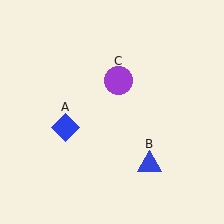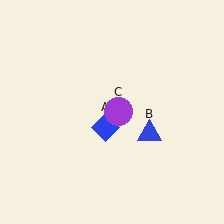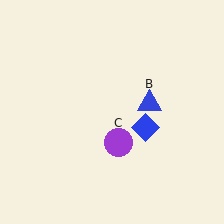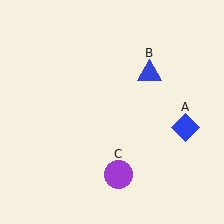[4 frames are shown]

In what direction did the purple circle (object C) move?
The purple circle (object C) moved down.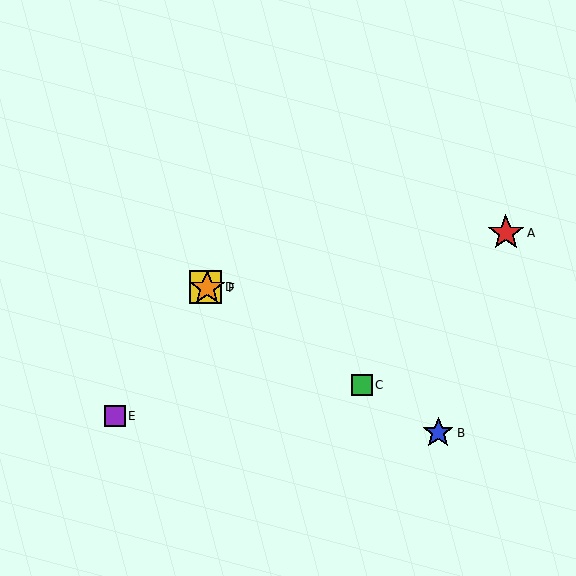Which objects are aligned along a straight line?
Objects B, C, D, F are aligned along a straight line.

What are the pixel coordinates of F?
Object F is at (207, 288).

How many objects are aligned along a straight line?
4 objects (B, C, D, F) are aligned along a straight line.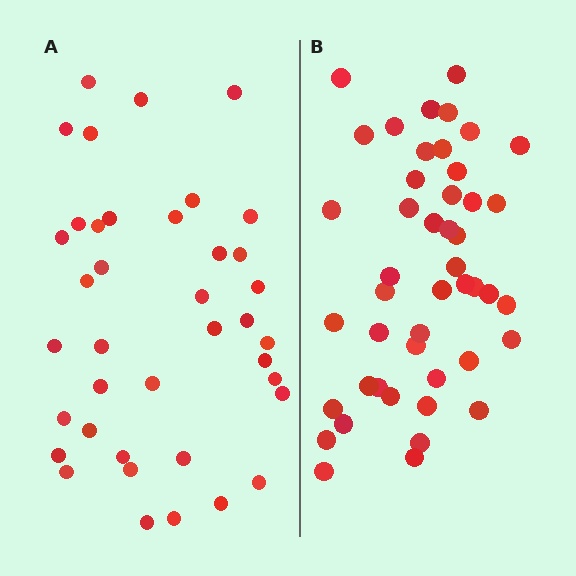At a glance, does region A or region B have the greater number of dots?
Region B (the right region) has more dots.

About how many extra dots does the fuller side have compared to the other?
Region B has roughly 8 or so more dots than region A.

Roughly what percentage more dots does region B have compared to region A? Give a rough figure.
About 20% more.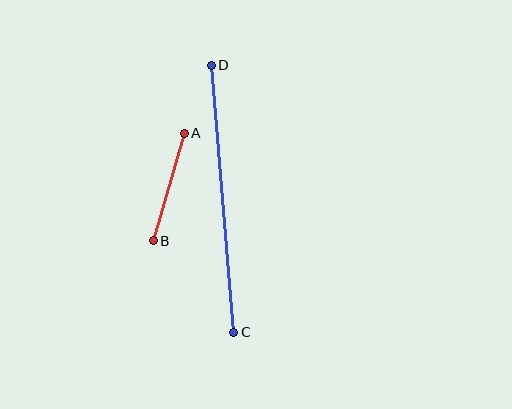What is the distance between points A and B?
The distance is approximately 112 pixels.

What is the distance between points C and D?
The distance is approximately 268 pixels.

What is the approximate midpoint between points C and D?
The midpoint is at approximately (223, 199) pixels.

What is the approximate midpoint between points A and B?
The midpoint is at approximately (169, 187) pixels.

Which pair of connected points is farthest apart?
Points C and D are farthest apart.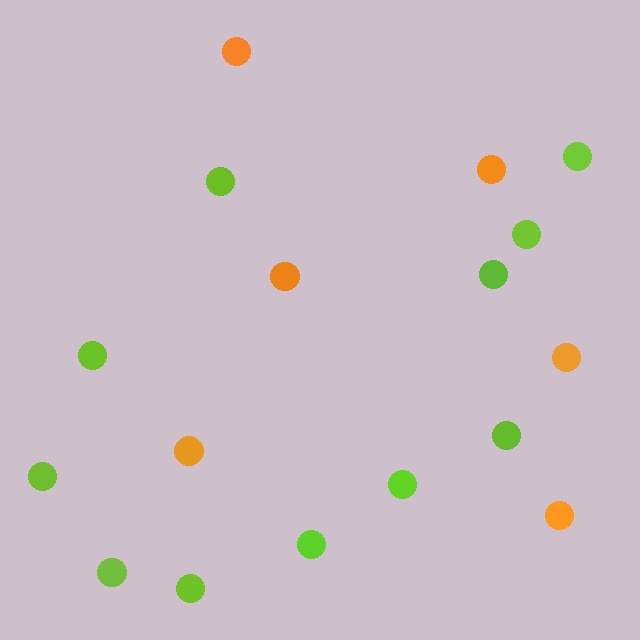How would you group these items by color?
There are 2 groups: one group of orange circles (6) and one group of lime circles (11).